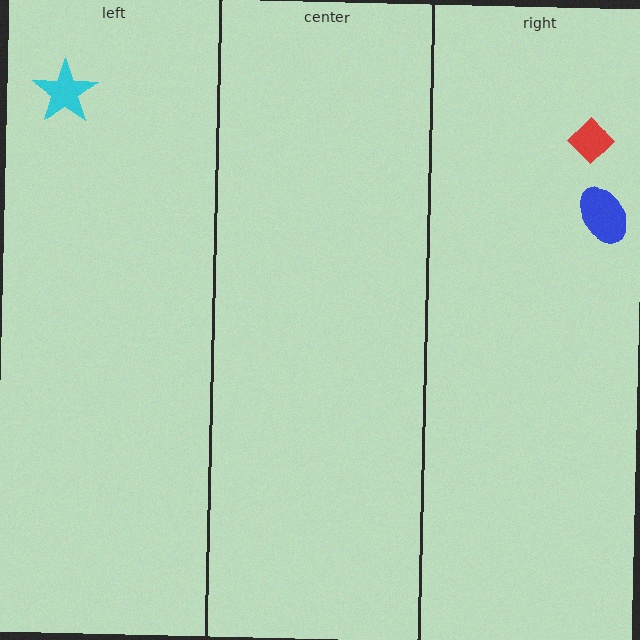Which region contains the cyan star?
The left region.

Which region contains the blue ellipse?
The right region.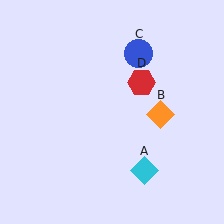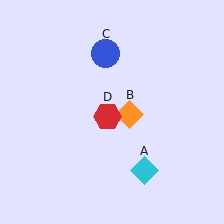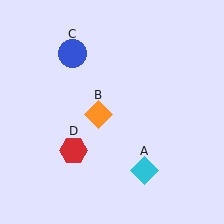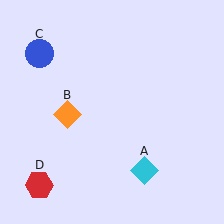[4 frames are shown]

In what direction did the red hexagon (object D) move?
The red hexagon (object D) moved down and to the left.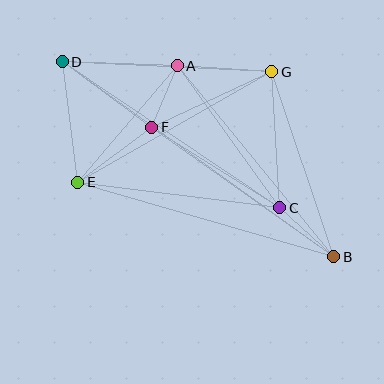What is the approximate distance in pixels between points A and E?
The distance between A and E is approximately 153 pixels.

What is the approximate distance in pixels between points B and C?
The distance between B and C is approximately 73 pixels.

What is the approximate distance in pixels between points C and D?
The distance between C and D is approximately 262 pixels.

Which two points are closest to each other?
Points A and F are closest to each other.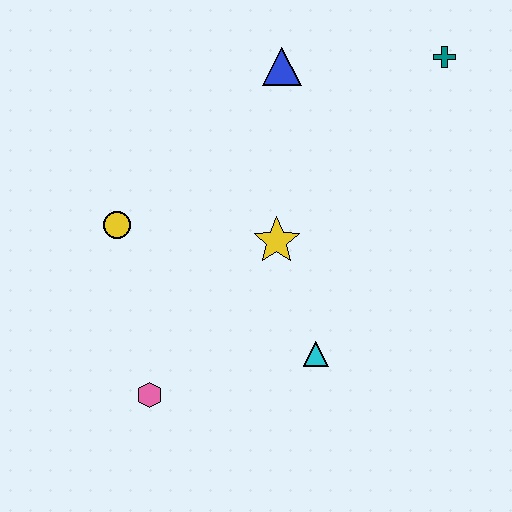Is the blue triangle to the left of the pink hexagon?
No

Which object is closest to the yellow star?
The cyan triangle is closest to the yellow star.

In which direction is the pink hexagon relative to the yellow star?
The pink hexagon is below the yellow star.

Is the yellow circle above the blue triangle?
No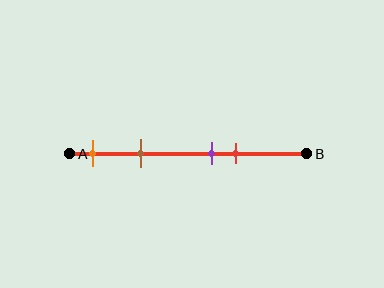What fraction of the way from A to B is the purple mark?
The purple mark is approximately 60% (0.6) of the way from A to B.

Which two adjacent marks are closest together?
The purple and red marks are the closest adjacent pair.